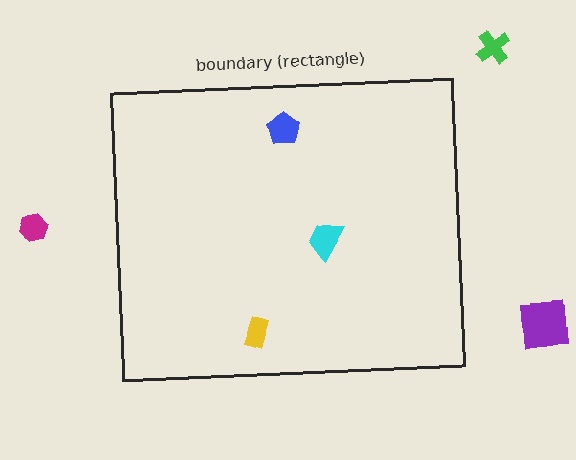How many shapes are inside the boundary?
3 inside, 3 outside.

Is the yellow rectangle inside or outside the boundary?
Inside.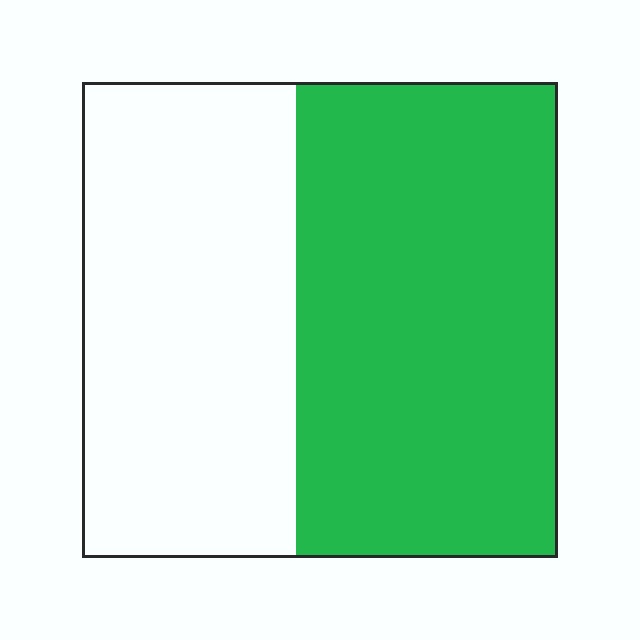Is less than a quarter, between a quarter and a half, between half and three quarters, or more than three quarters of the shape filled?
Between half and three quarters.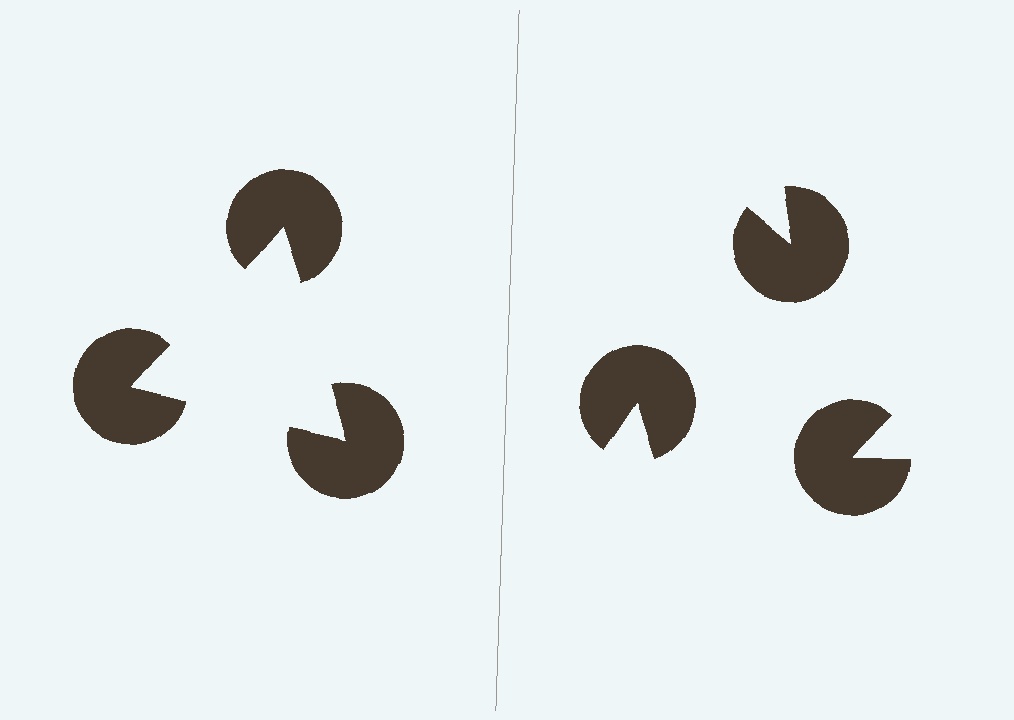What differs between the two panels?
The pac-man discs are positioned identically on both sides; only the wedge orientations differ. On the left they align to a triangle; on the right they are misaligned.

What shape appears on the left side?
An illusory triangle.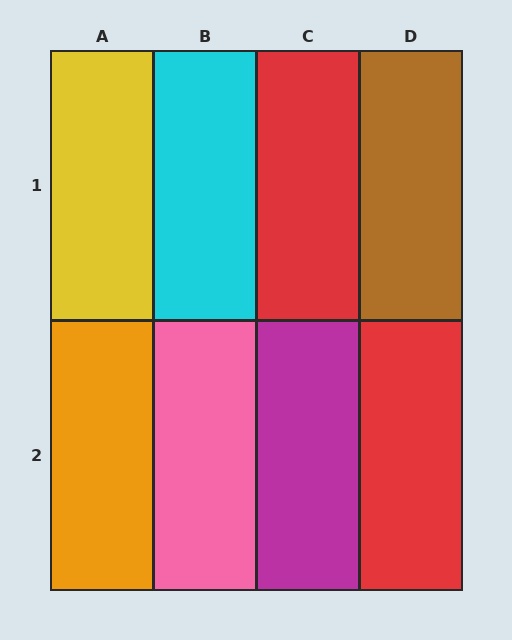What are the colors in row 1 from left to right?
Yellow, cyan, red, brown.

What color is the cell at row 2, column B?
Pink.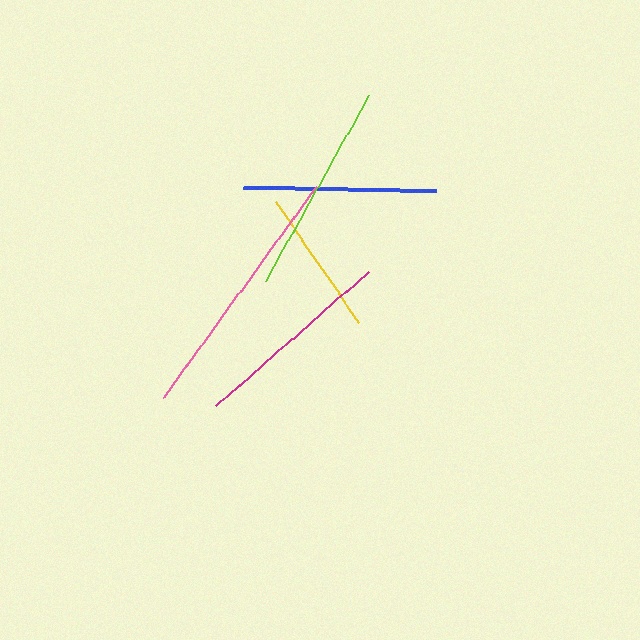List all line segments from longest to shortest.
From longest to shortest: pink, lime, magenta, blue, yellow.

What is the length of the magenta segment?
The magenta segment is approximately 203 pixels long.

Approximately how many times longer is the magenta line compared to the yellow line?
The magenta line is approximately 1.4 times the length of the yellow line.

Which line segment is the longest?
The pink line is the longest at approximately 261 pixels.